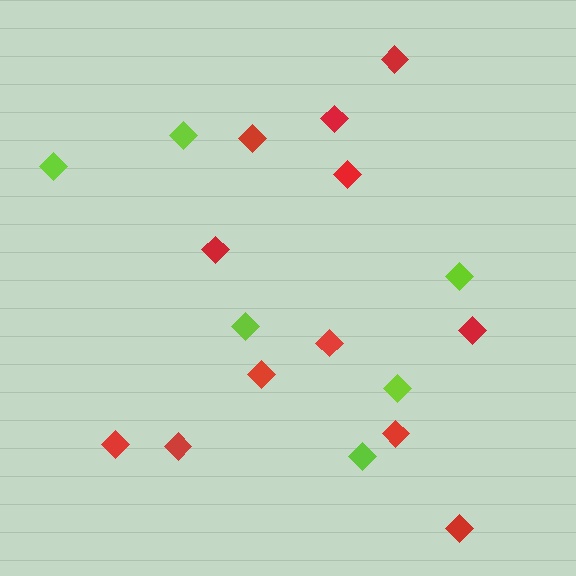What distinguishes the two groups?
There are 2 groups: one group of lime diamonds (6) and one group of red diamonds (12).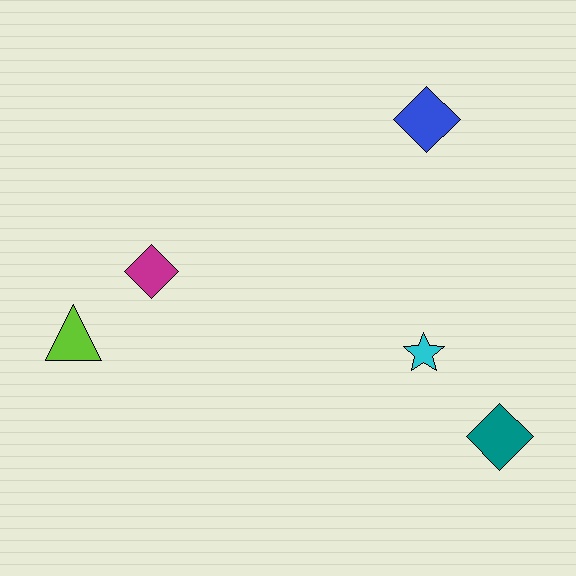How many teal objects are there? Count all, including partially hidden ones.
There is 1 teal object.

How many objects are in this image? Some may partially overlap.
There are 5 objects.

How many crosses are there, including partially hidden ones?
There are no crosses.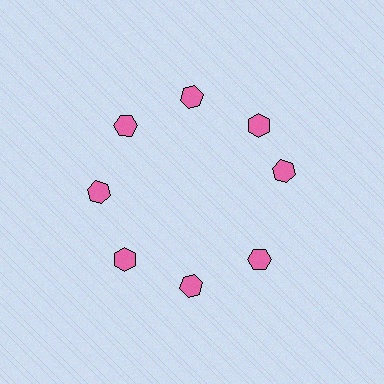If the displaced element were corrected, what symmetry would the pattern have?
It would have 8-fold rotational symmetry — the pattern would map onto itself every 45 degrees.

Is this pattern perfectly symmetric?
No. The 8 pink hexagons are arranged in a ring, but one element near the 3 o'clock position is rotated out of alignment along the ring, breaking the 8-fold rotational symmetry.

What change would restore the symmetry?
The symmetry would be restored by rotating it back into even spacing with its neighbors so that all 8 hexagons sit at equal angles and equal distance from the center.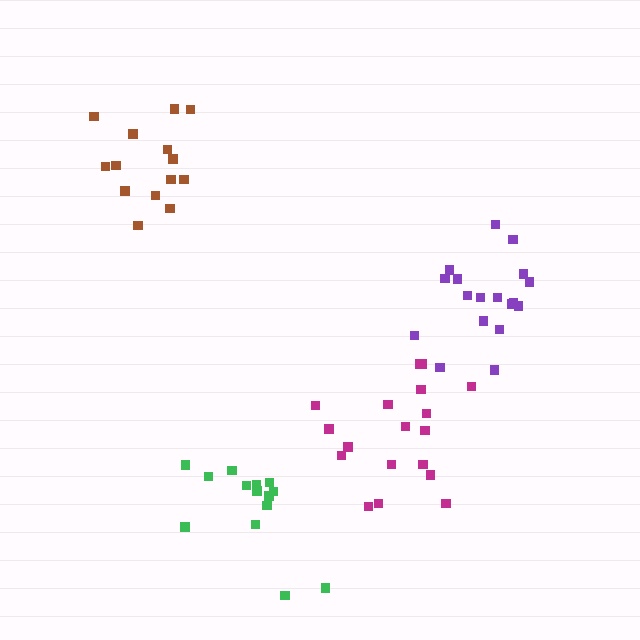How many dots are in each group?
Group 1: 18 dots, Group 2: 14 dots, Group 3: 14 dots, Group 4: 18 dots (64 total).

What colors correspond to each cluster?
The clusters are colored: magenta, green, brown, purple.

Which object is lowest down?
The green cluster is bottommost.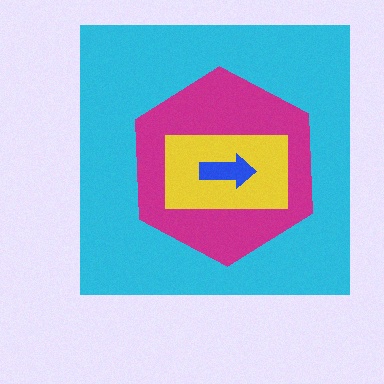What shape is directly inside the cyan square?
The magenta hexagon.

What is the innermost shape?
The blue arrow.